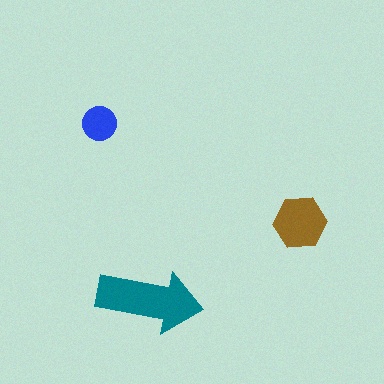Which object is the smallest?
The blue circle.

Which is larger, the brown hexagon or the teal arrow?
The teal arrow.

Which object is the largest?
The teal arrow.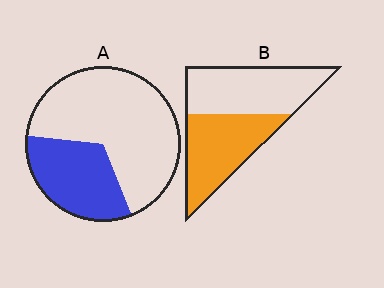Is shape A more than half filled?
No.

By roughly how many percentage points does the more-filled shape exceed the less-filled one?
By roughly 15 percentage points (B over A).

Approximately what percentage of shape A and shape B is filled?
A is approximately 35% and B is approximately 50%.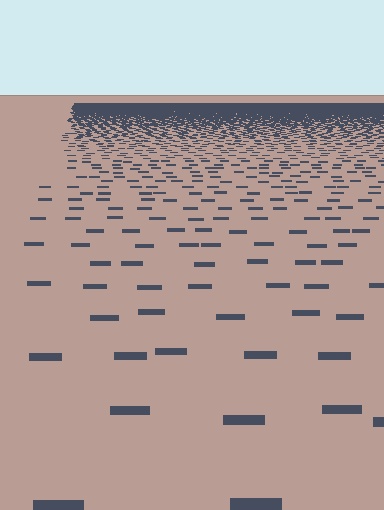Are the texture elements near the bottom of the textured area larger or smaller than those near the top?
Larger. Near the bottom, elements are closer to the viewer and appear at a bigger on-screen size.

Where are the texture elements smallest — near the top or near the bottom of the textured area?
Near the top.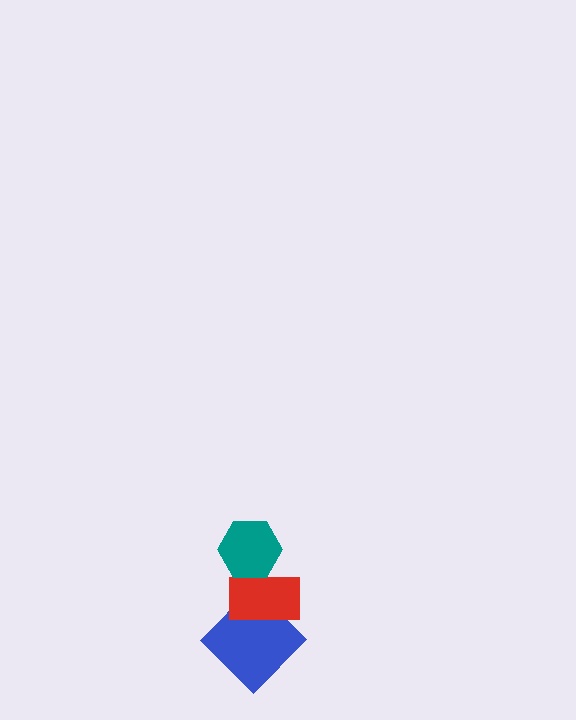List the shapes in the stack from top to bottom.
From top to bottom: the teal hexagon, the red rectangle, the blue diamond.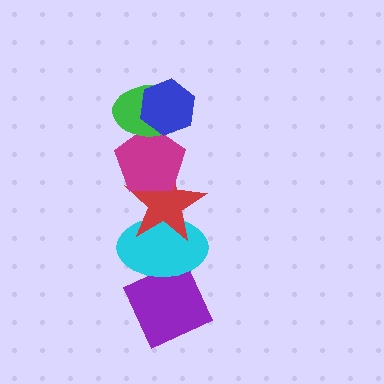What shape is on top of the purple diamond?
The cyan ellipse is on top of the purple diamond.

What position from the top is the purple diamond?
The purple diamond is 6th from the top.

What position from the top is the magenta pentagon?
The magenta pentagon is 3rd from the top.